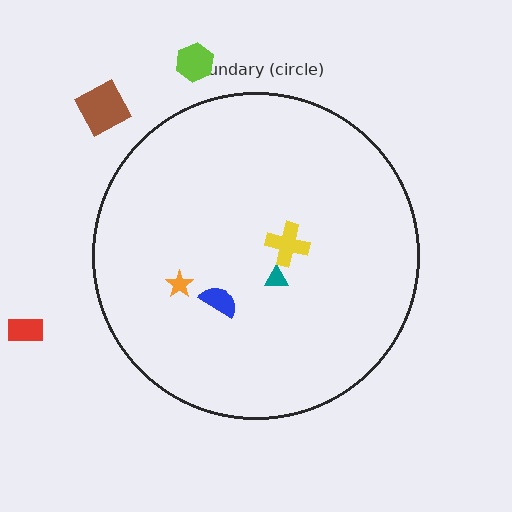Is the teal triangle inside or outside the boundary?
Inside.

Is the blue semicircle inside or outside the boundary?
Inside.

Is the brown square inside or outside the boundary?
Outside.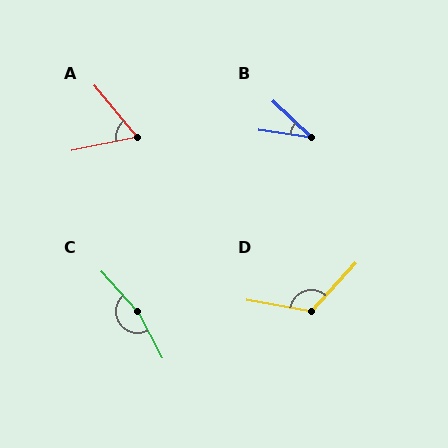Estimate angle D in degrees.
Approximately 123 degrees.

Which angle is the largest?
C, at approximately 165 degrees.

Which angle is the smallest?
B, at approximately 36 degrees.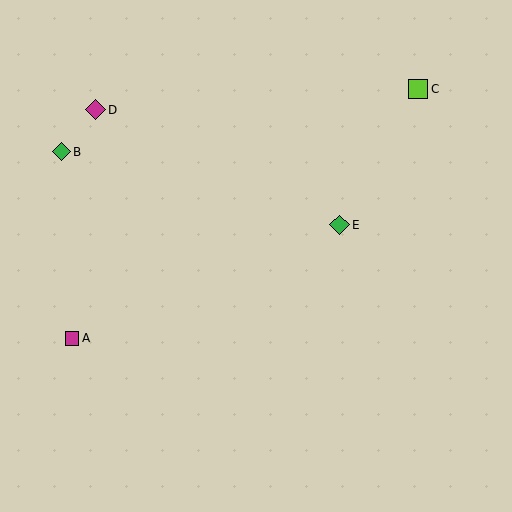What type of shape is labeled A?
Shape A is a magenta square.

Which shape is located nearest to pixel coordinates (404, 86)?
The lime square (labeled C) at (418, 89) is nearest to that location.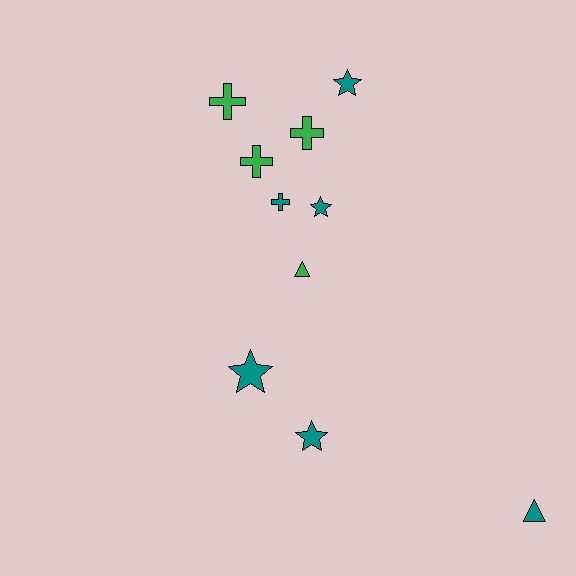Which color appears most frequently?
Teal, with 6 objects.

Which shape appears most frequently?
Star, with 4 objects.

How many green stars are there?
There are no green stars.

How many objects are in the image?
There are 10 objects.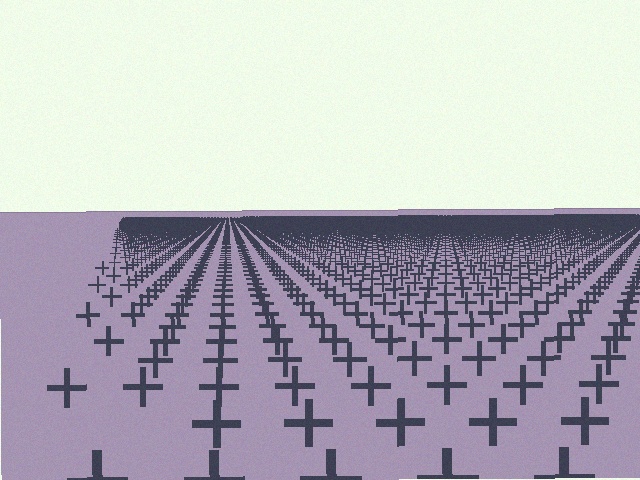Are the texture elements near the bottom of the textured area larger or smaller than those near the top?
Larger. Near the bottom, elements are closer to the viewer and appear at a bigger on-screen size.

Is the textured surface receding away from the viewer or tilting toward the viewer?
The surface is receding away from the viewer. Texture elements get smaller and denser toward the top.